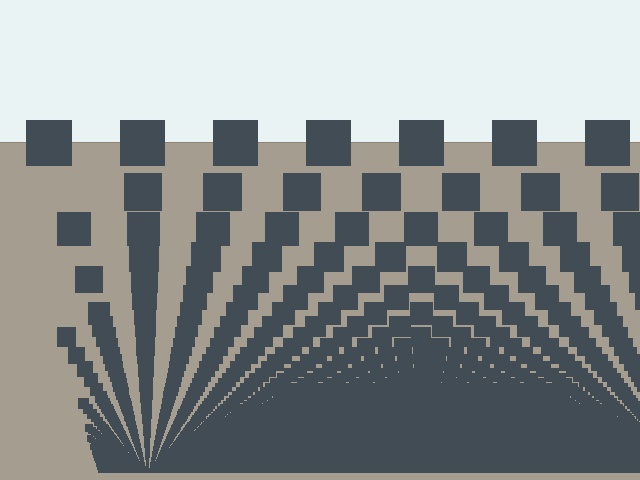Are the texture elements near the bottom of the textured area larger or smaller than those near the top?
Smaller. The gradient is inverted — elements near the bottom are smaller and denser.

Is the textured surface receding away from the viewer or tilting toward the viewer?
The surface appears to tilt toward the viewer. Texture elements get larger and sparser toward the top.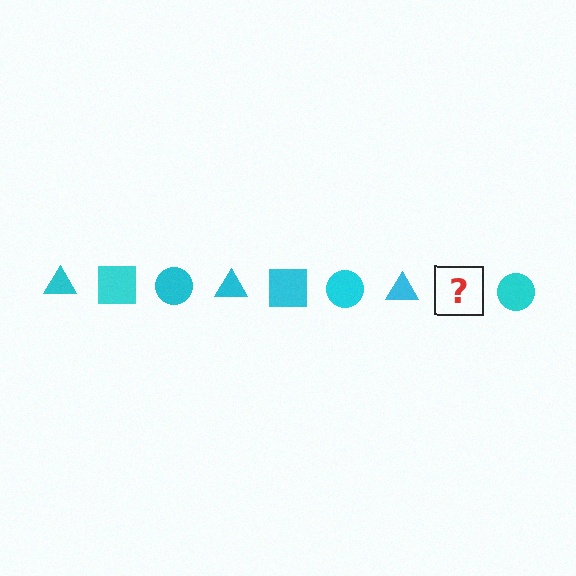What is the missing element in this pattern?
The missing element is a cyan square.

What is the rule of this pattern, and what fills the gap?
The rule is that the pattern cycles through triangle, square, circle shapes in cyan. The gap should be filled with a cyan square.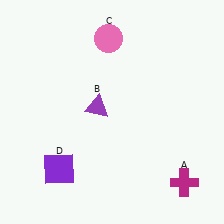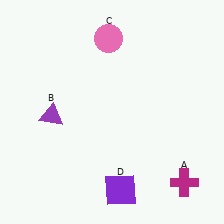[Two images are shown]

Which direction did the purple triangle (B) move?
The purple triangle (B) moved left.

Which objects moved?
The objects that moved are: the purple triangle (B), the purple square (D).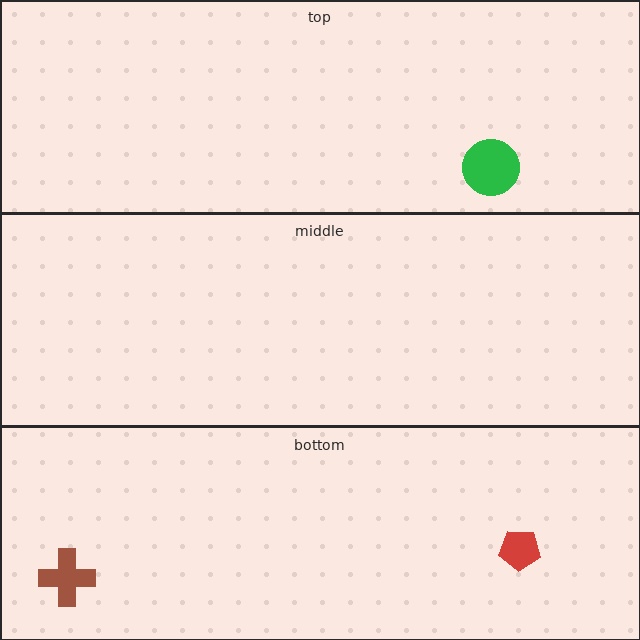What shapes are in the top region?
The green circle.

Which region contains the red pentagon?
The bottom region.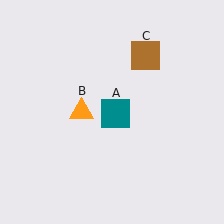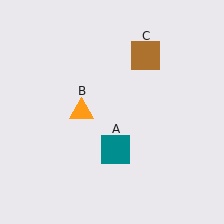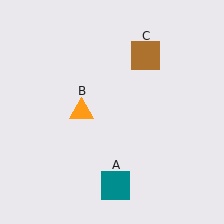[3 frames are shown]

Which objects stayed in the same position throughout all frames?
Orange triangle (object B) and brown square (object C) remained stationary.